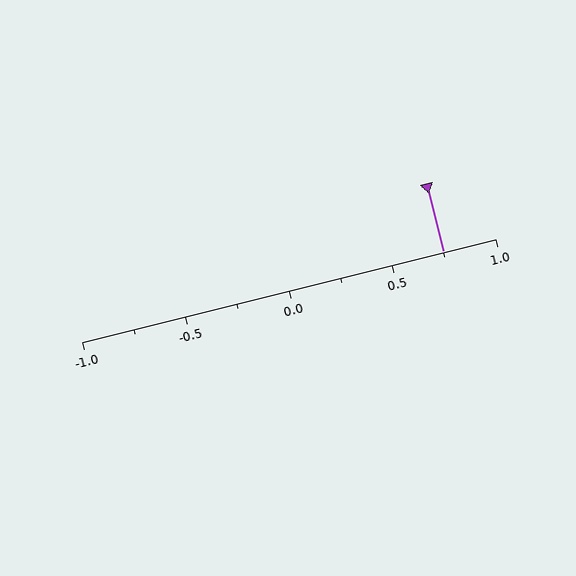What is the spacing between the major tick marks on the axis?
The major ticks are spaced 0.5 apart.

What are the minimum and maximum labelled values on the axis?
The axis runs from -1.0 to 1.0.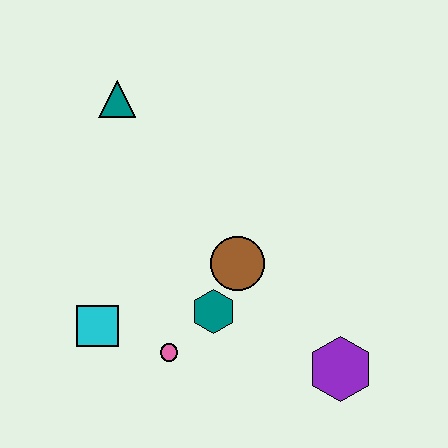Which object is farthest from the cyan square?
The purple hexagon is farthest from the cyan square.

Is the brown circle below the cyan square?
No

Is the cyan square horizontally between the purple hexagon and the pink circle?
No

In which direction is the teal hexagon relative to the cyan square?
The teal hexagon is to the right of the cyan square.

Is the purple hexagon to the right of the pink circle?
Yes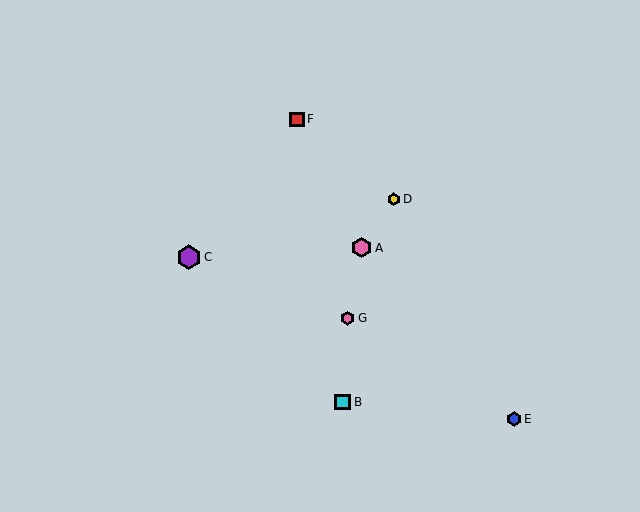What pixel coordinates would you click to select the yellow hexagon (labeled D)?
Click at (394, 199) to select the yellow hexagon D.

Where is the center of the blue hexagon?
The center of the blue hexagon is at (514, 419).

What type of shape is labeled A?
Shape A is a pink hexagon.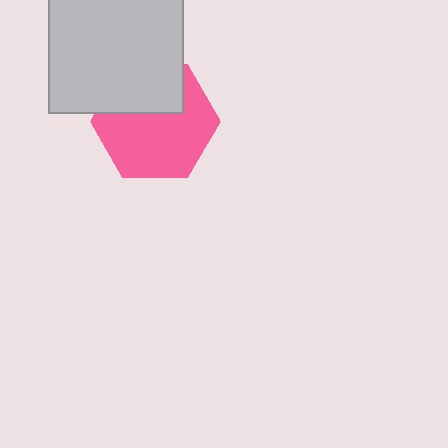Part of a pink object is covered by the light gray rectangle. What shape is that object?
It is a hexagon.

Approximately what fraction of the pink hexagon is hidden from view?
Roughly 34% of the pink hexagon is hidden behind the light gray rectangle.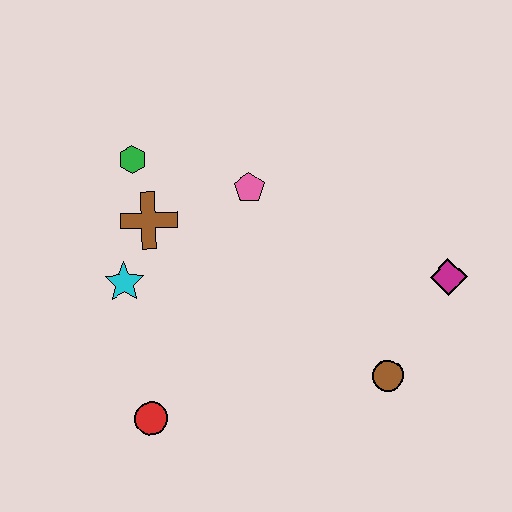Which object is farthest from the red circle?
The magenta diamond is farthest from the red circle.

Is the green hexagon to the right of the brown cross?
No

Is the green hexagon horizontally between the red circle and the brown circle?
No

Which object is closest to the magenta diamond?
The brown circle is closest to the magenta diamond.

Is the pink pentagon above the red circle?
Yes